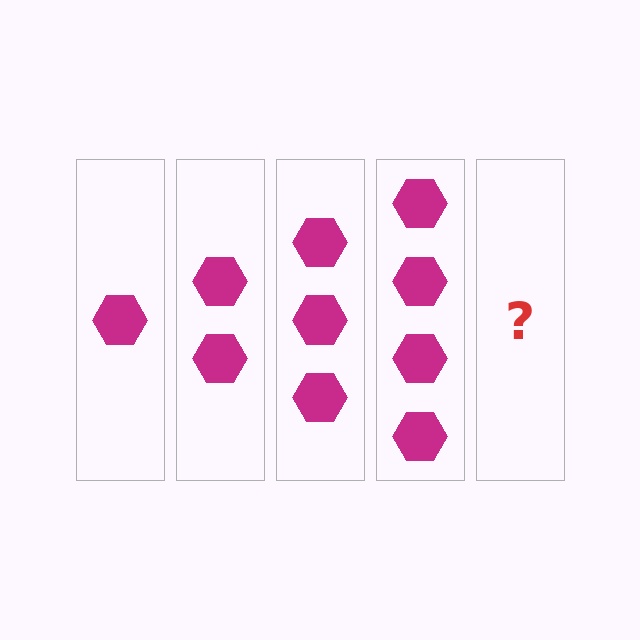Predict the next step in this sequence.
The next step is 5 hexagons.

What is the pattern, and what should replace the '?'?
The pattern is that each step adds one more hexagon. The '?' should be 5 hexagons.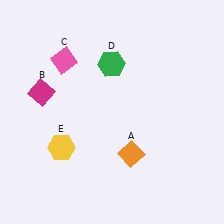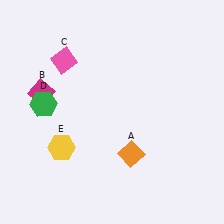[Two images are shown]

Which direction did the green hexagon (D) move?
The green hexagon (D) moved left.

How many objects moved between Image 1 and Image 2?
1 object moved between the two images.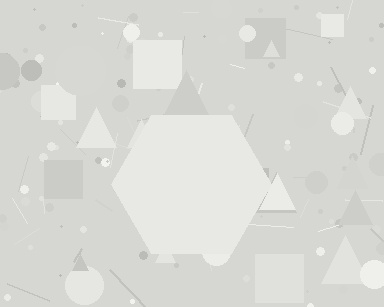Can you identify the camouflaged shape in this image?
The camouflaged shape is a hexagon.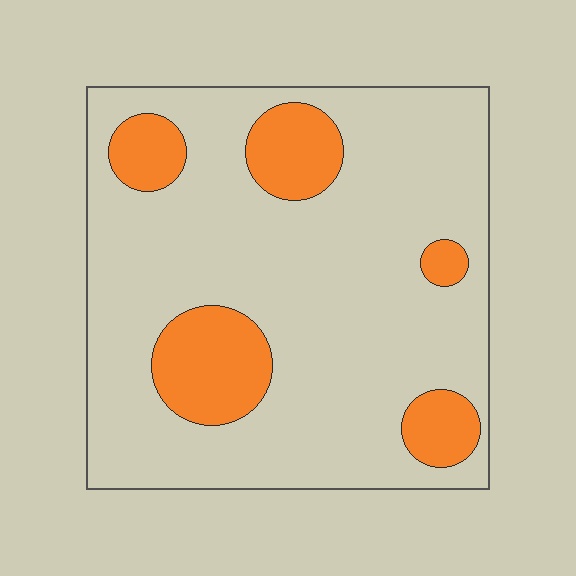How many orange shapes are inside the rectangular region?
5.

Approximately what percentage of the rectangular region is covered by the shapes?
Approximately 20%.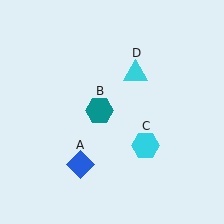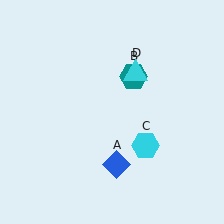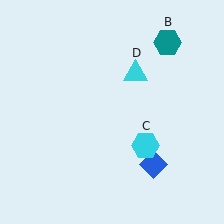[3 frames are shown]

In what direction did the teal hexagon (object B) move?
The teal hexagon (object B) moved up and to the right.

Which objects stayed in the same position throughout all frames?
Cyan hexagon (object C) and cyan triangle (object D) remained stationary.